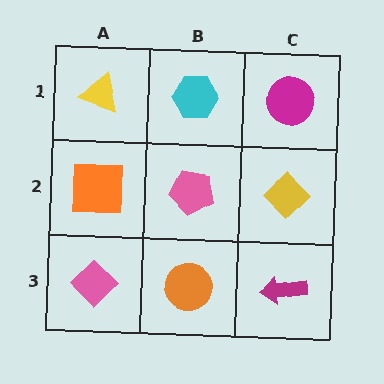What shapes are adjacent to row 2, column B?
A cyan hexagon (row 1, column B), an orange circle (row 3, column B), an orange square (row 2, column A), a yellow diamond (row 2, column C).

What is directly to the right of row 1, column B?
A magenta circle.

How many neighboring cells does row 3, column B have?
3.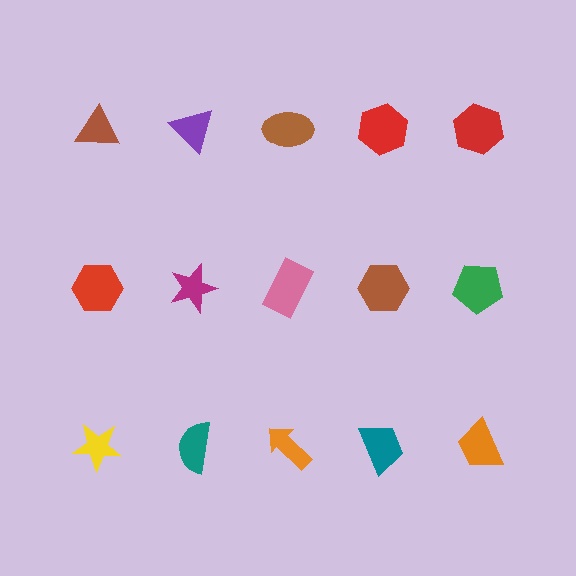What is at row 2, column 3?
A pink rectangle.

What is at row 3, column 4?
A teal trapezoid.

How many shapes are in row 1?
5 shapes.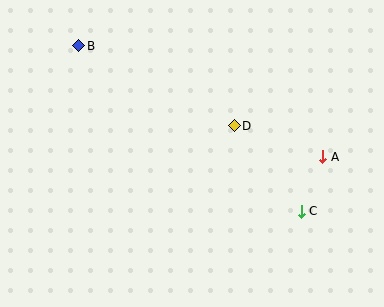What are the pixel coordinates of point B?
Point B is at (79, 46).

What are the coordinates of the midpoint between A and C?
The midpoint between A and C is at (312, 184).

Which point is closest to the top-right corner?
Point A is closest to the top-right corner.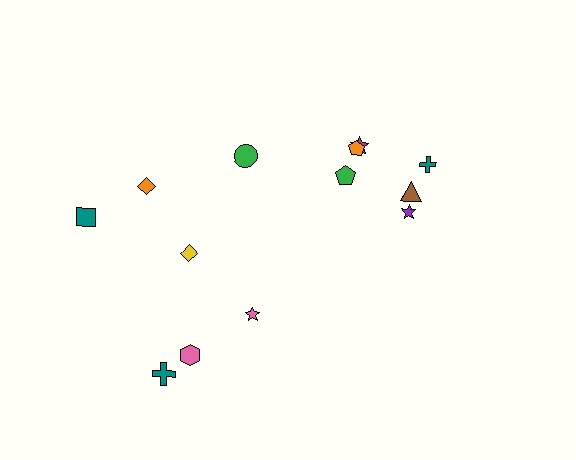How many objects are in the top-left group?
There are 4 objects.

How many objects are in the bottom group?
There are 3 objects.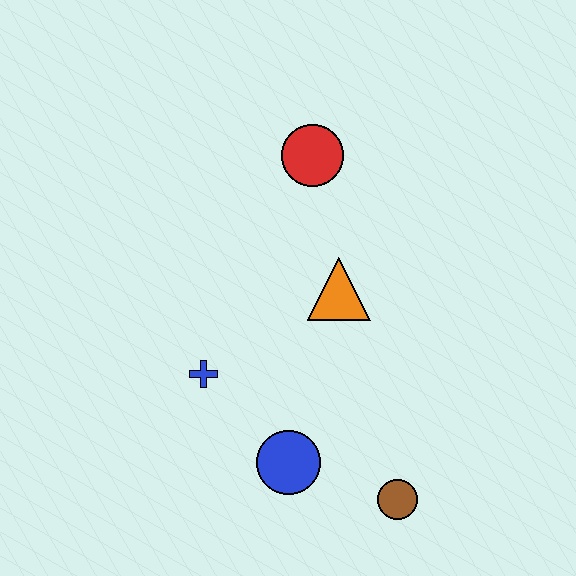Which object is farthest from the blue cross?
The red circle is farthest from the blue cross.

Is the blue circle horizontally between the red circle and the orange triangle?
No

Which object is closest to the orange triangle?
The red circle is closest to the orange triangle.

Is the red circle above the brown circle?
Yes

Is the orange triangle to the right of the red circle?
Yes